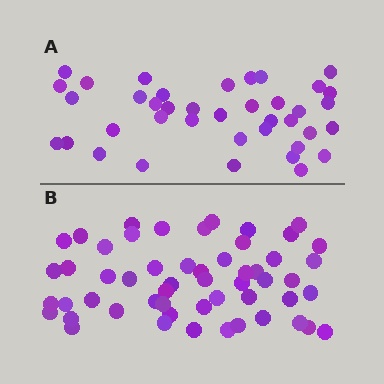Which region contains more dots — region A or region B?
Region B (the bottom region) has more dots.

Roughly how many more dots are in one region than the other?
Region B has approximately 15 more dots than region A.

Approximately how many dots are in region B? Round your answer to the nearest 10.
About 50 dots. (The exact count is 54, which rounds to 50.)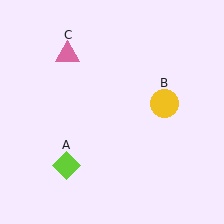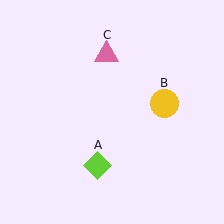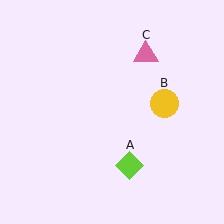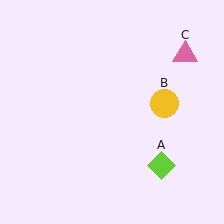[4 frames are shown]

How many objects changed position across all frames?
2 objects changed position: lime diamond (object A), pink triangle (object C).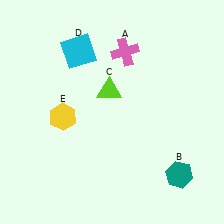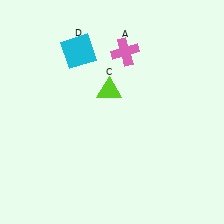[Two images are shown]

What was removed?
The teal hexagon (B), the yellow hexagon (E) were removed in Image 2.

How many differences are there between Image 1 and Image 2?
There are 2 differences between the two images.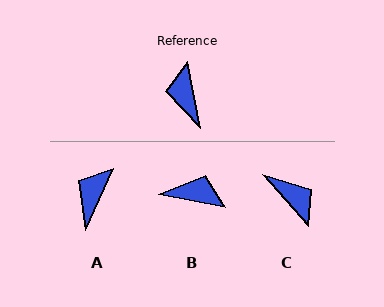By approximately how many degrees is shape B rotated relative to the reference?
Approximately 111 degrees clockwise.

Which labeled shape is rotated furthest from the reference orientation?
C, about 149 degrees away.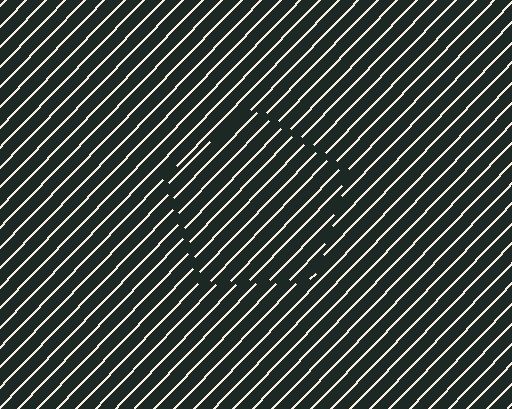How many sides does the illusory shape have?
5 sides — the line-ends trace a pentagon.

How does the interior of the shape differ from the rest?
The interior of the shape contains the same grating, shifted by half a period — the contour is defined by the phase discontinuity where line-ends from the inner and outer gratings abut.